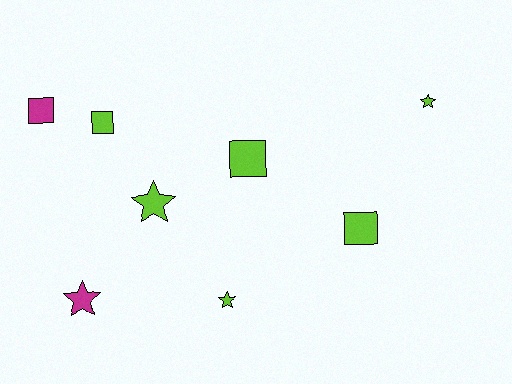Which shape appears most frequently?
Star, with 4 objects.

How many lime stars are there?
There are 3 lime stars.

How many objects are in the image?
There are 8 objects.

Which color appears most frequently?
Lime, with 6 objects.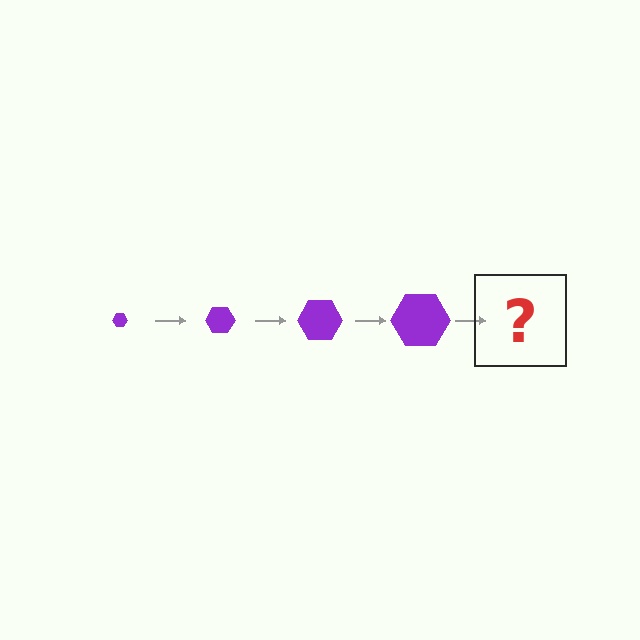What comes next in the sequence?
The next element should be a purple hexagon, larger than the previous one.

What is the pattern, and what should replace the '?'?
The pattern is that the hexagon gets progressively larger each step. The '?' should be a purple hexagon, larger than the previous one.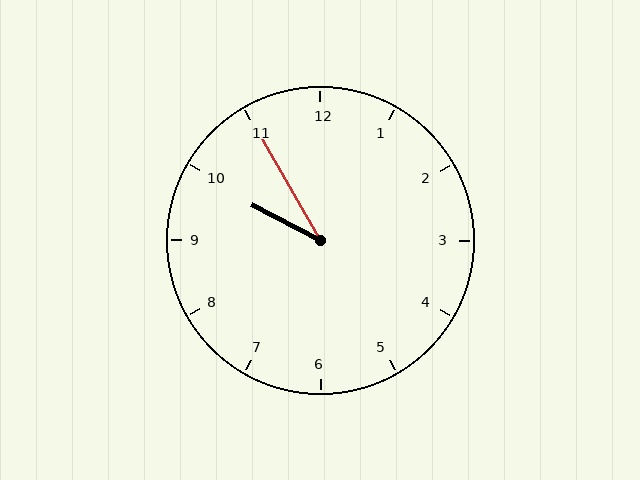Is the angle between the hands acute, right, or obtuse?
It is acute.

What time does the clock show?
9:55.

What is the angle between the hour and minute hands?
Approximately 32 degrees.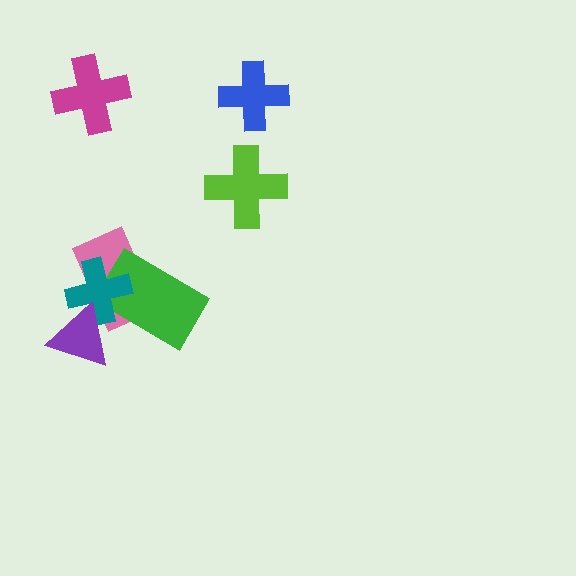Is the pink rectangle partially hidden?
Yes, it is partially covered by another shape.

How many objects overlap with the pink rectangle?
3 objects overlap with the pink rectangle.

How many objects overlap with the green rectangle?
2 objects overlap with the green rectangle.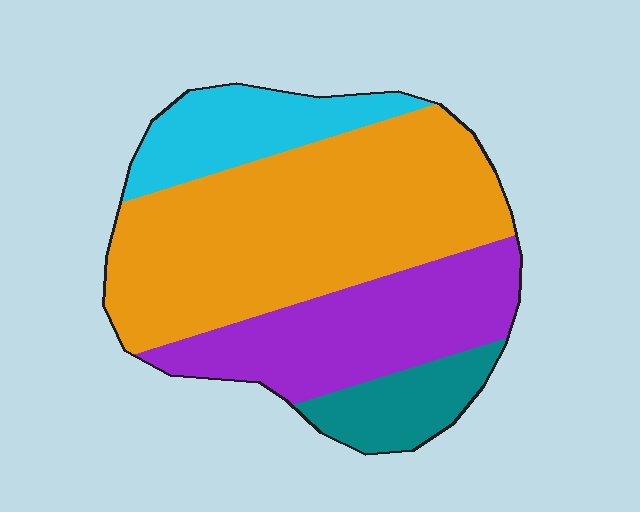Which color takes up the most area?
Orange, at roughly 50%.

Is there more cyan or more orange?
Orange.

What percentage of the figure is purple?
Purple covers roughly 25% of the figure.